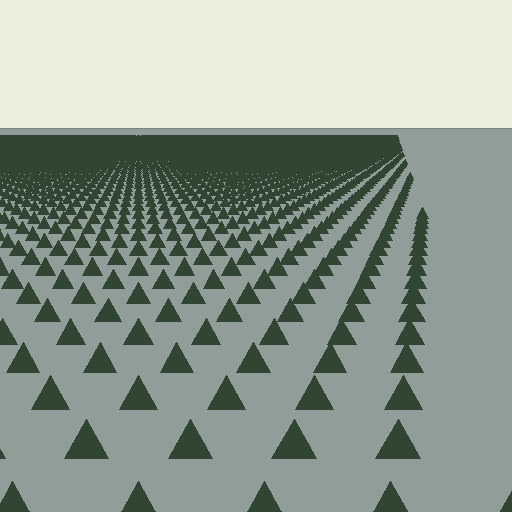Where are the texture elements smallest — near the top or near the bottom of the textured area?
Near the top.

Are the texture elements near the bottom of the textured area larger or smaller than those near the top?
Larger. Near the bottom, elements are closer to the viewer and appear at a bigger on-screen size.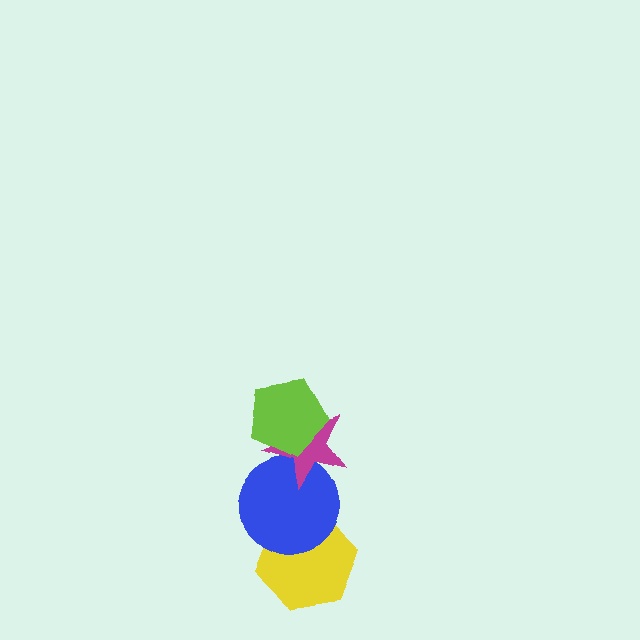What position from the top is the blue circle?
The blue circle is 3rd from the top.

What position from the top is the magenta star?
The magenta star is 2nd from the top.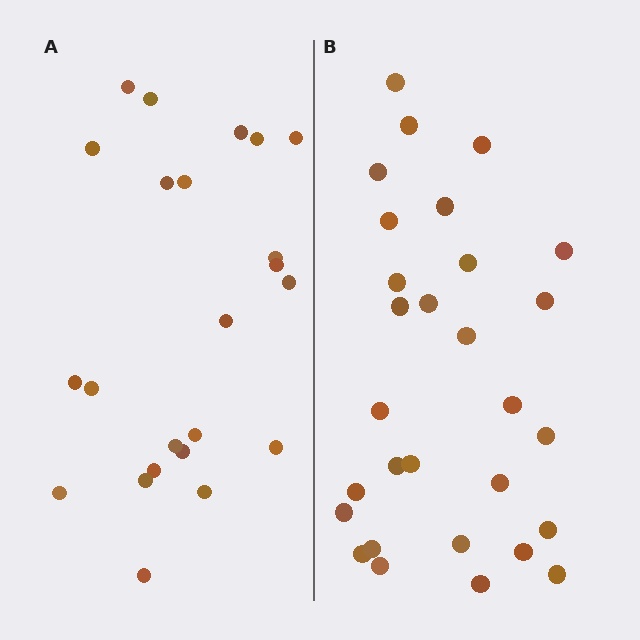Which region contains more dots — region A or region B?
Region B (the right region) has more dots.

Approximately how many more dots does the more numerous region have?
Region B has about 6 more dots than region A.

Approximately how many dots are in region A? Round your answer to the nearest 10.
About 20 dots. (The exact count is 23, which rounds to 20.)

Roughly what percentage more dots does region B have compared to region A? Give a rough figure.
About 25% more.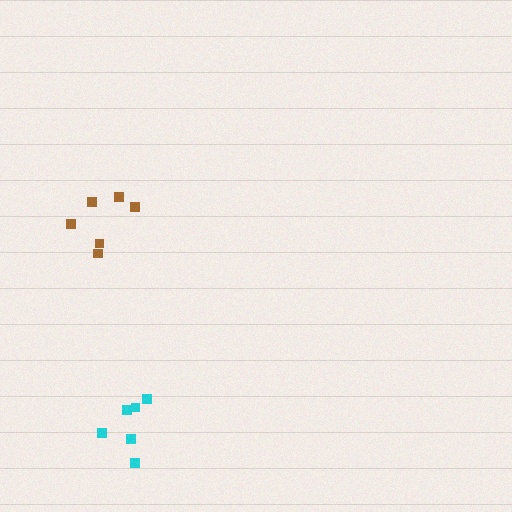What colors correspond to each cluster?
The clusters are colored: cyan, brown.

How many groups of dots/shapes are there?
There are 2 groups.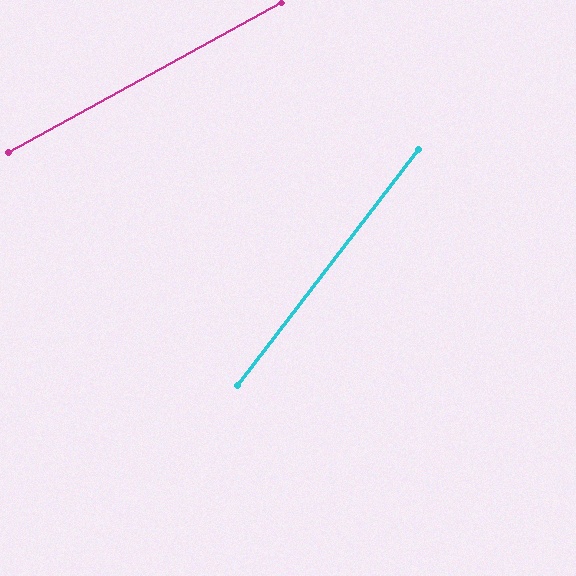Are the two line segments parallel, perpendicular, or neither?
Neither parallel nor perpendicular — they differ by about 24°.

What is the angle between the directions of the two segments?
Approximately 24 degrees.